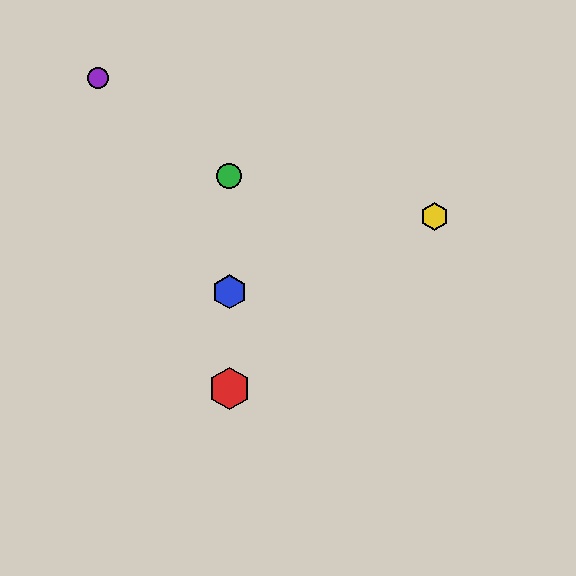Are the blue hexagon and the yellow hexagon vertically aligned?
No, the blue hexagon is at x≈229 and the yellow hexagon is at x≈434.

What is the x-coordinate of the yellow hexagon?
The yellow hexagon is at x≈434.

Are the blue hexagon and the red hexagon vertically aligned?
Yes, both are at x≈229.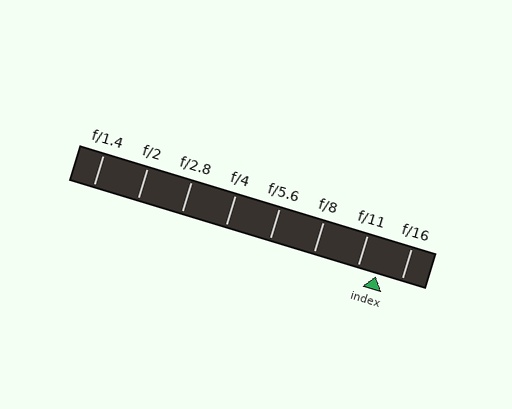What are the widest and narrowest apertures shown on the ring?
The widest aperture shown is f/1.4 and the narrowest is f/16.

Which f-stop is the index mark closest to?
The index mark is closest to f/11.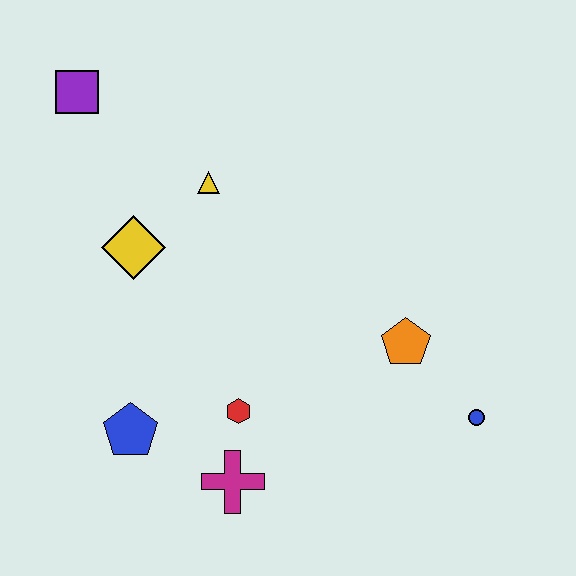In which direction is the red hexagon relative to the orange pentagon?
The red hexagon is to the left of the orange pentagon.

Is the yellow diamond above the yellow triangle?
No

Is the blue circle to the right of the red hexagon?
Yes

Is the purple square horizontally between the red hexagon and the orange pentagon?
No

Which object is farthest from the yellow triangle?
The blue circle is farthest from the yellow triangle.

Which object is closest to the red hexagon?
The magenta cross is closest to the red hexagon.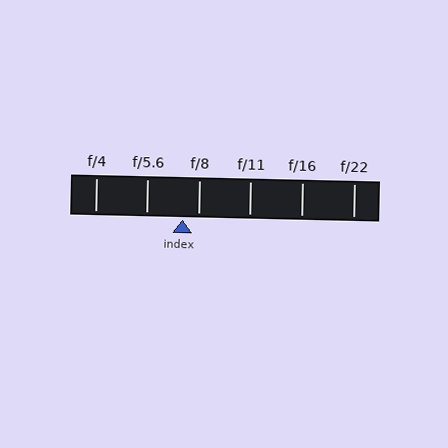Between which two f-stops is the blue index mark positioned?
The index mark is between f/5.6 and f/8.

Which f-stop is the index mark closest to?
The index mark is closest to f/8.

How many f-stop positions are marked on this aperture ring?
There are 6 f-stop positions marked.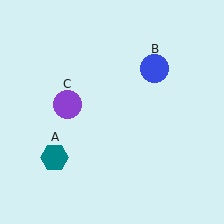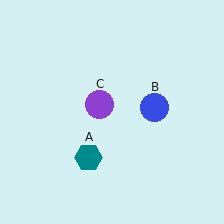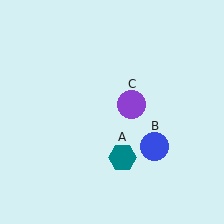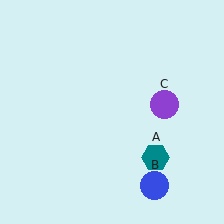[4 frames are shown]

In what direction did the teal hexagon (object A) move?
The teal hexagon (object A) moved right.